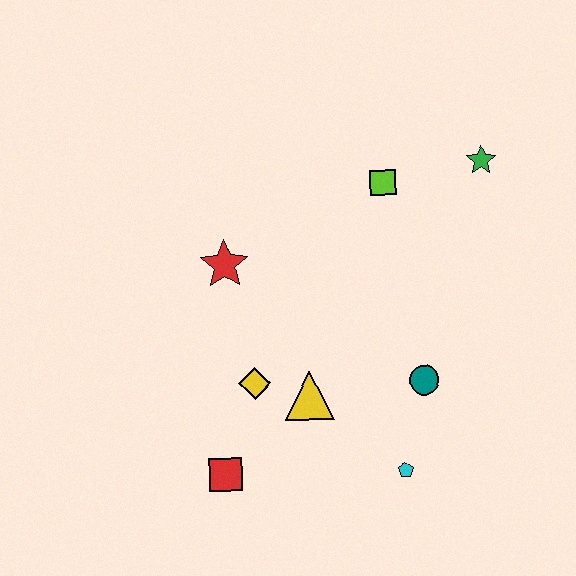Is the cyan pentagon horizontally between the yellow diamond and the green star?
Yes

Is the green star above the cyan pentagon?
Yes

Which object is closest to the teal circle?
The cyan pentagon is closest to the teal circle.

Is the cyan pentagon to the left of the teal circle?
Yes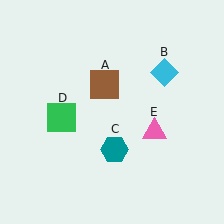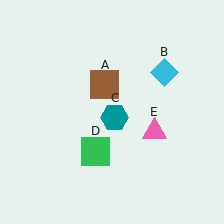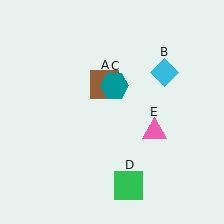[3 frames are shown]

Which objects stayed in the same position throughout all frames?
Brown square (object A) and cyan diamond (object B) and pink triangle (object E) remained stationary.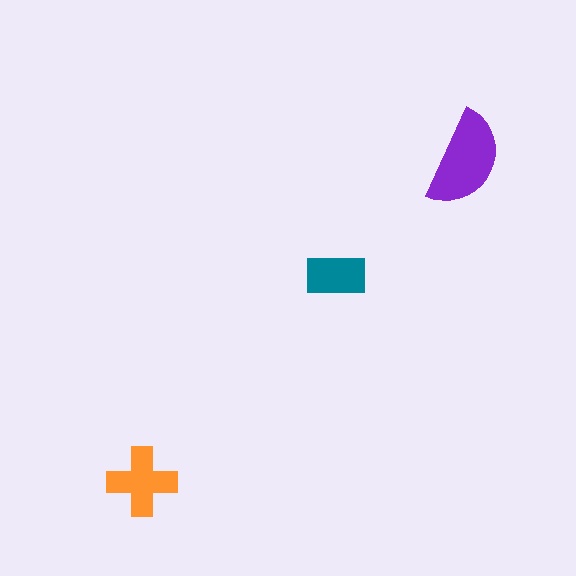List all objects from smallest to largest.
The teal rectangle, the orange cross, the purple semicircle.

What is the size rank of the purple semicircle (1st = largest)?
1st.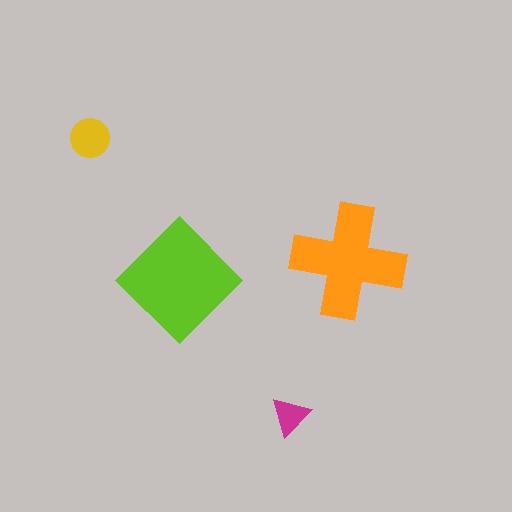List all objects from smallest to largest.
The magenta triangle, the yellow circle, the orange cross, the lime diamond.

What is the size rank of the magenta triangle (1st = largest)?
4th.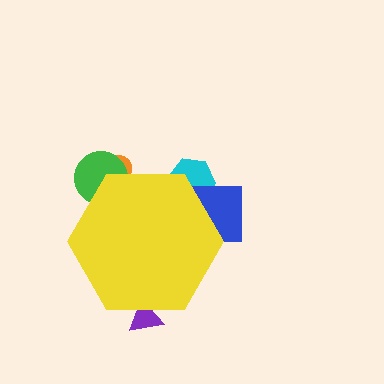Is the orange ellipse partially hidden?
Yes, the orange ellipse is partially hidden behind the yellow hexagon.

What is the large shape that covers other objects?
A yellow hexagon.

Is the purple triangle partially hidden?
Yes, the purple triangle is partially hidden behind the yellow hexagon.